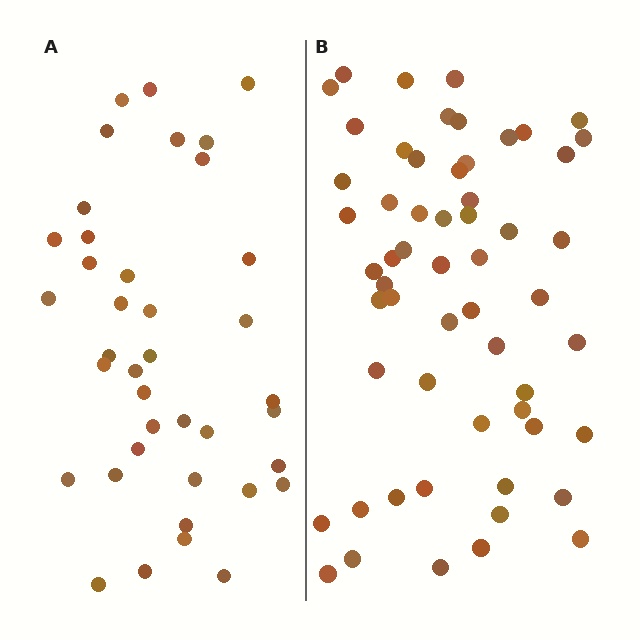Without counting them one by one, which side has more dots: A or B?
Region B (the right region) has more dots.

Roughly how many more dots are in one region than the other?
Region B has approximately 20 more dots than region A.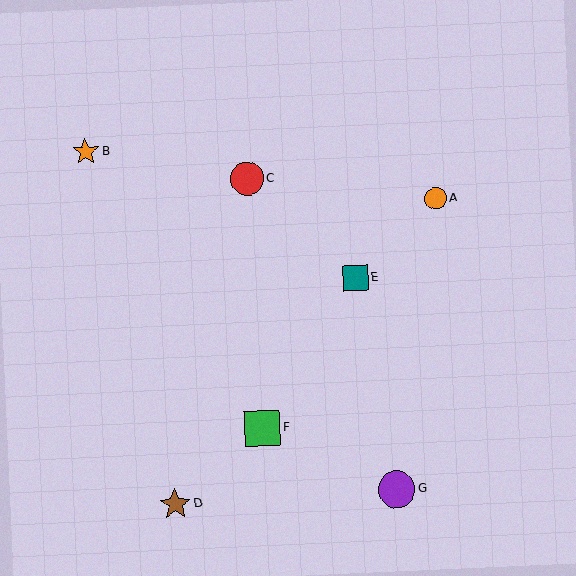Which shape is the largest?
The purple circle (labeled G) is the largest.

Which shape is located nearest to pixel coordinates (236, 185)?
The red circle (labeled C) at (247, 179) is nearest to that location.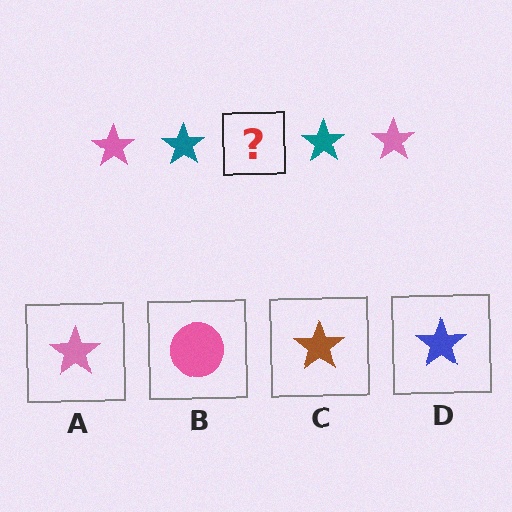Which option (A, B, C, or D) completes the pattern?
A.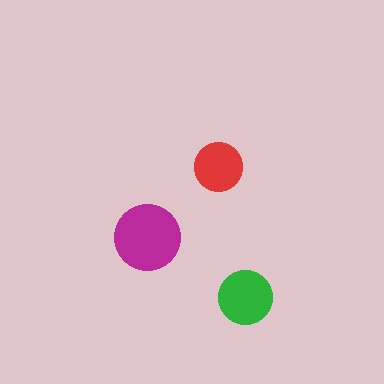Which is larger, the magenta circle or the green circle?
The magenta one.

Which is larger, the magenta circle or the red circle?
The magenta one.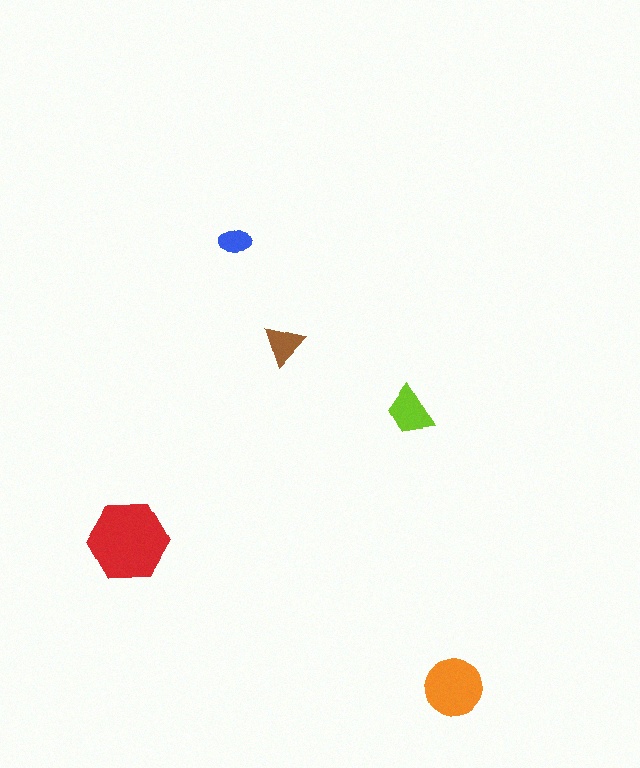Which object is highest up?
The blue ellipse is topmost.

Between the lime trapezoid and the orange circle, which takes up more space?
The orange circle.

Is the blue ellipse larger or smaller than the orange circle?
Smaller.